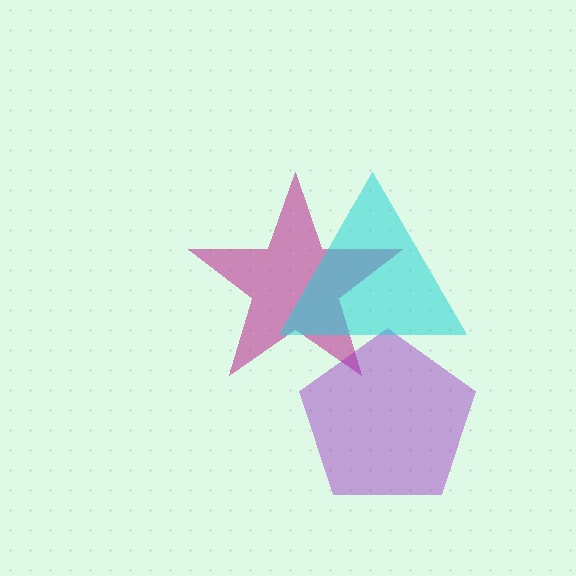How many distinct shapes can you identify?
There are 3 distinct shapes: a magenta star, a purple pentagon, a cyan triangle.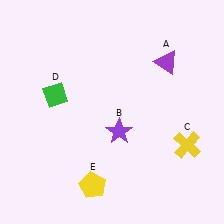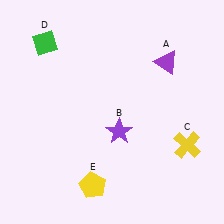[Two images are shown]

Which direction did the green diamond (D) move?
The green diamond (D) moved up.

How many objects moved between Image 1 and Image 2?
1 object moved between the two images.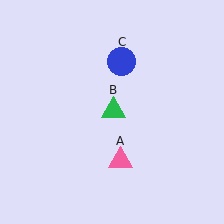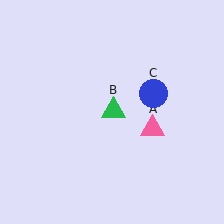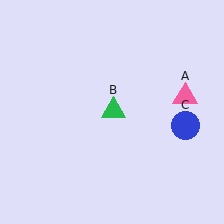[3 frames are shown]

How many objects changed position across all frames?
2 objects changed position: pink triangle (object A), blue circle (object C).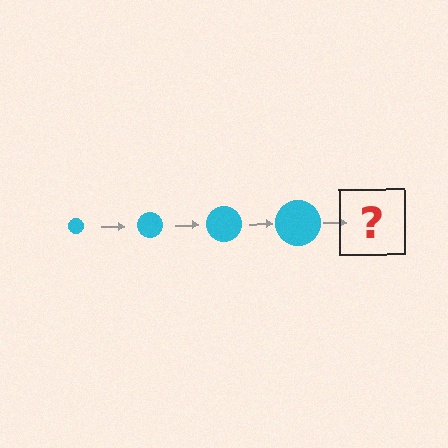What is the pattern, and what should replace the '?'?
The pattern is that the circle gets progressively larger each step. The '?' should be a cyan circle, larger than the previous one.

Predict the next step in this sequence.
The next step is a cyan circle, larger than the previous one.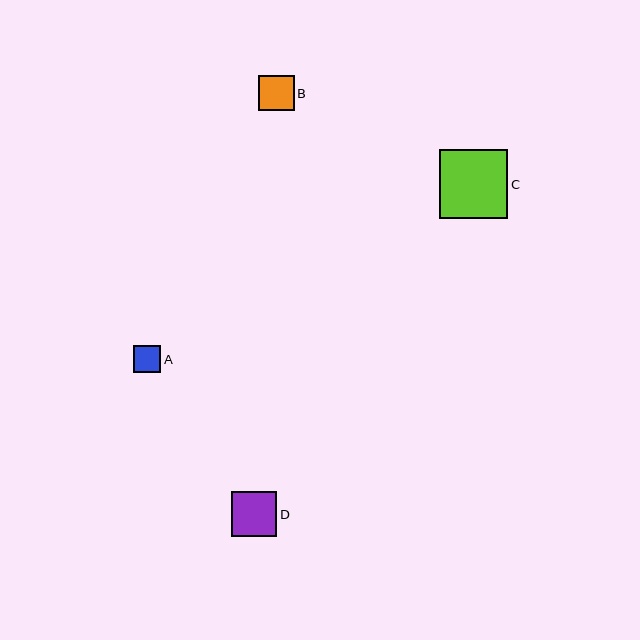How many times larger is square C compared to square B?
Square C is approximately 1.9 times the size of square B.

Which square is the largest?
Square C is the largest with a size of approximately 68 pixels.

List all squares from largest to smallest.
From largest to smallest: C, D, B, A.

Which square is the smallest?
Square A is the smallest with a size of approximately 27 pixels.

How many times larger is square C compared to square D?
Square C is approximately 1.5 times the size of square D.